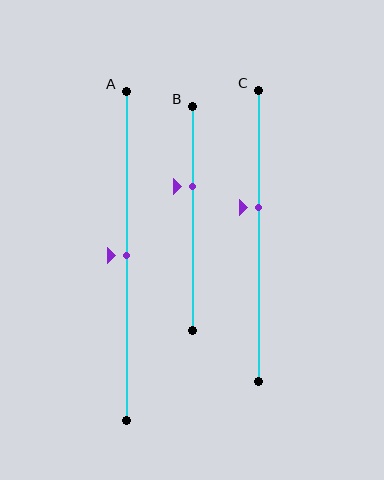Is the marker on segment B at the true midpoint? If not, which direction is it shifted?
No, the marker on segment B is shifted upward by about 14% of the segment length.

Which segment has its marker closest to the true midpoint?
Segment A has its marker closest to the true midpoint.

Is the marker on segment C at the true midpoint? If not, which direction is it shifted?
No, the marker on segment C is shifted upward by about 10% of the segment length.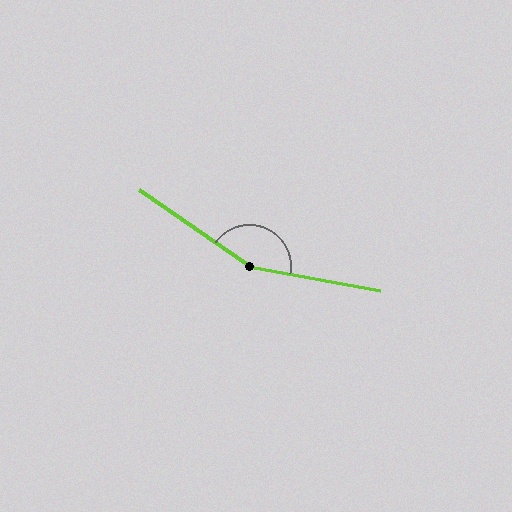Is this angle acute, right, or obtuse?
It is obtuse.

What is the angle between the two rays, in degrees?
Approximately 156 degrees.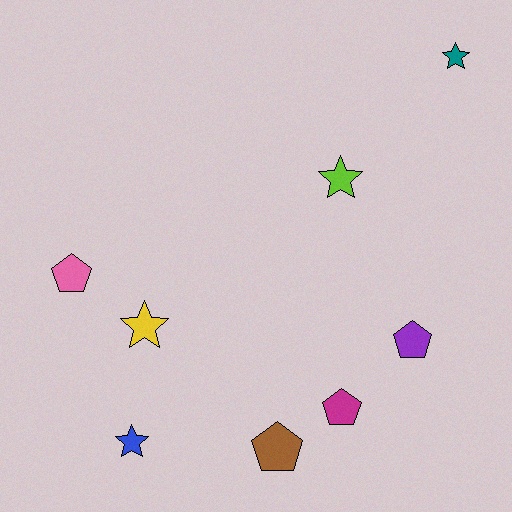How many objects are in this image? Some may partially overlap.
There are 8 objects.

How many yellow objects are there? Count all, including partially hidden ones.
There is 1 yellow object.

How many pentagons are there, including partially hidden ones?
There are 4 pentagons.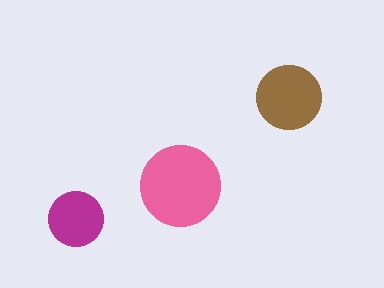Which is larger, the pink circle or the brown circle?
The pink one.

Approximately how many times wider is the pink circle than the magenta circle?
About 1.5 times wider.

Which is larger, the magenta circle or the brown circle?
The brown one.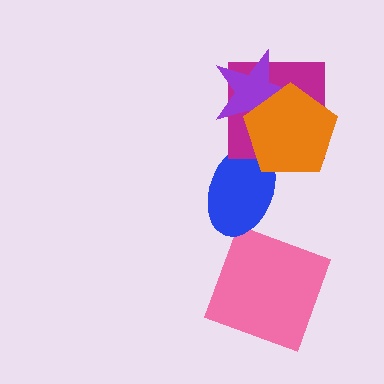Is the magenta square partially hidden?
Yes, it is partially covered by another shape.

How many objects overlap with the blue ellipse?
1 object overlaps with the blue ellipse.